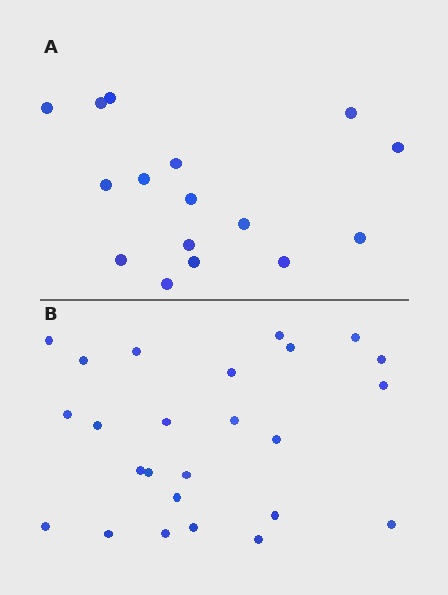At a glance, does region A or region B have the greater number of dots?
Region B (the bottom region) has more dots.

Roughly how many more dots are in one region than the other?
Region B has roughly 8 or so more dots than region A.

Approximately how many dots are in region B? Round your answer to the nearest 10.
About 20 dots. (The exact count is 25, which rounds to 20.)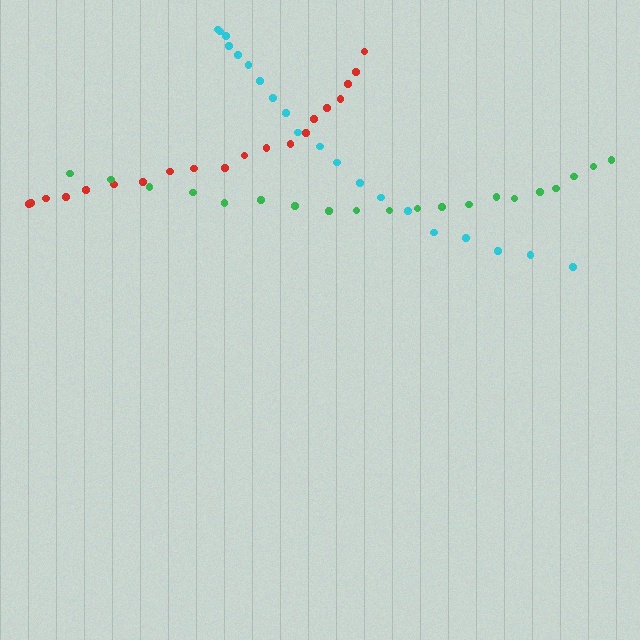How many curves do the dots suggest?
There are 3 distinct paths.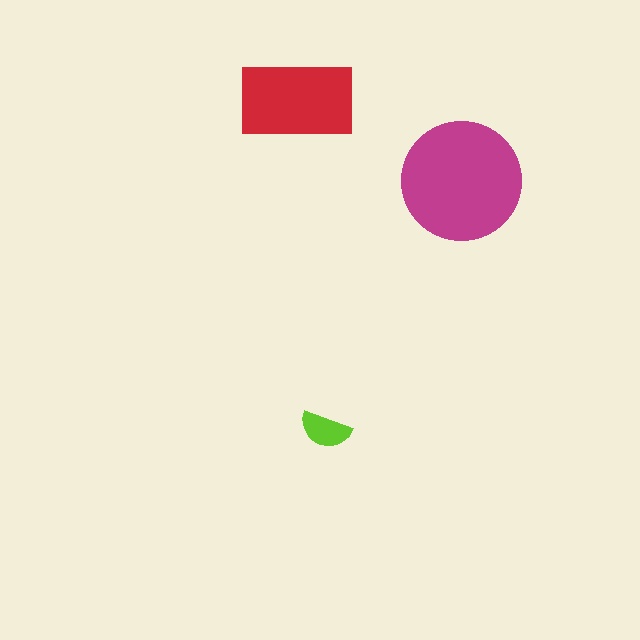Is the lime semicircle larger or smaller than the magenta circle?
Smaller.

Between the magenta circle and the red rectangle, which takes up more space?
The magenta circle.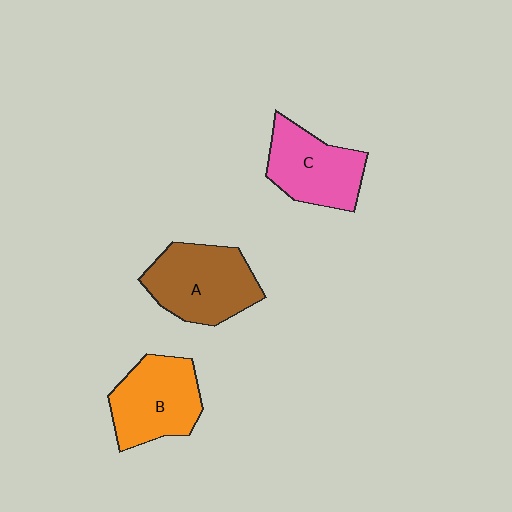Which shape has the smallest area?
Shape C (pink).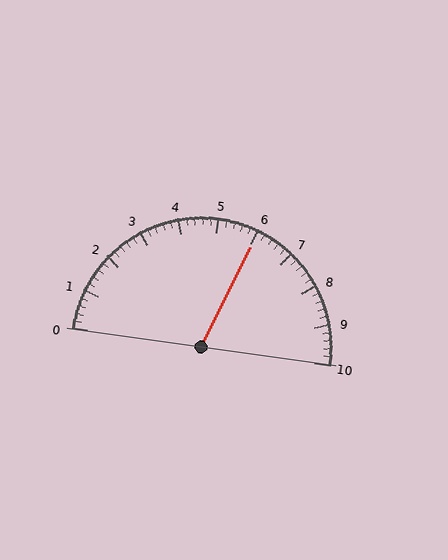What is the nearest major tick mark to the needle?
The nearest major tick mark is 6.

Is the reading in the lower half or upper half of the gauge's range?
The reading is in the upper half of the range (0 to 10).